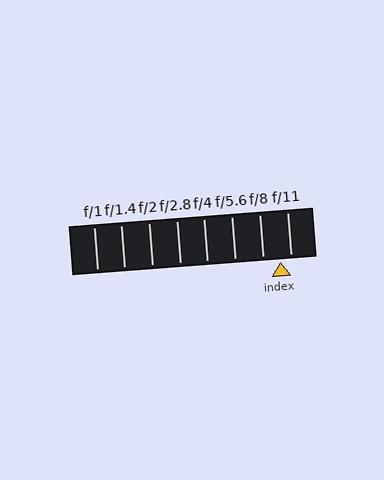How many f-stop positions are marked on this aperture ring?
There are 8 f-stop positions marked.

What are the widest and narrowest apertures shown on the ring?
The widest aperture shown is f/1 and the narrowest is f/11.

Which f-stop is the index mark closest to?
The index mark is closest to f/11.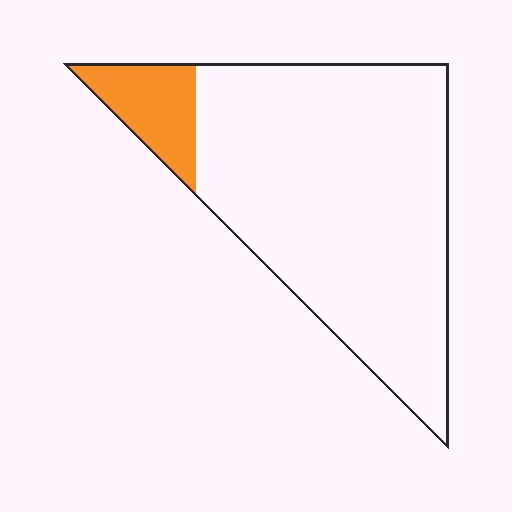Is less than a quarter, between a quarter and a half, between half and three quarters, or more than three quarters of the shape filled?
Less than a quarter.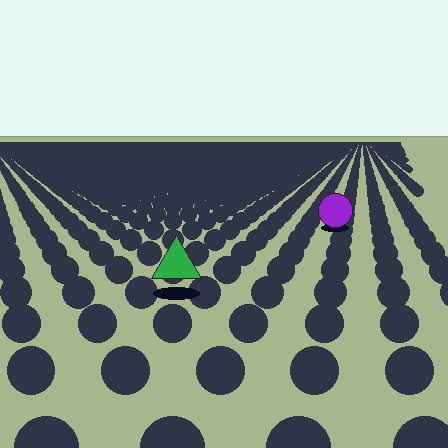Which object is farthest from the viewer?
The purple circle is farthest from the viewer. It appears smaller and the ground texture around it is denser.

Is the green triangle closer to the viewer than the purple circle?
Yes. The green triangle is closer — you can tell from the texture gradient: the ground texture is coarser near it.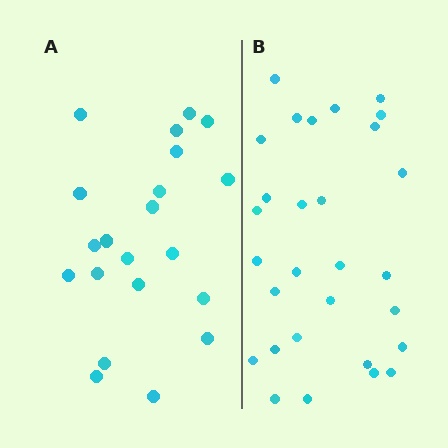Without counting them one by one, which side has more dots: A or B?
Region B (the right region) has more dots.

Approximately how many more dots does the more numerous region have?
Region B has roughly 8 or so more dots than region A.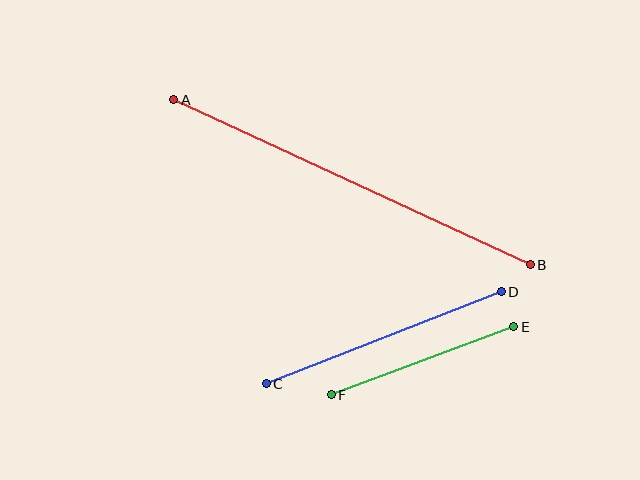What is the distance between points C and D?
The distance is approximately 252 pixels.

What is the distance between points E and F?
The distance is approximately 195 pixels.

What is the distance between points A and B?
The distance is approximately 393 pixels.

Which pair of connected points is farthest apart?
Points A and B are farthest apart.